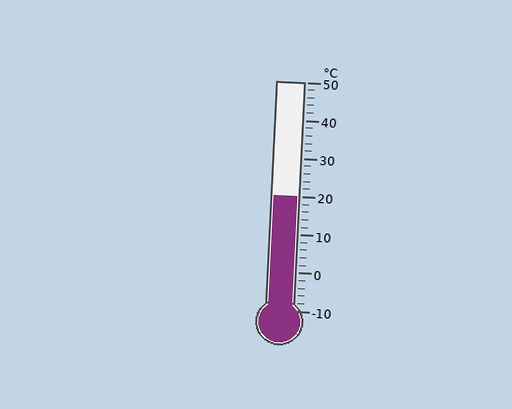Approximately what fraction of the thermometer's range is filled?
The thermometer is filled to approximately 50% of its range.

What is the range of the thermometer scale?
The thermometer scale ranges from -10°C to 50°C.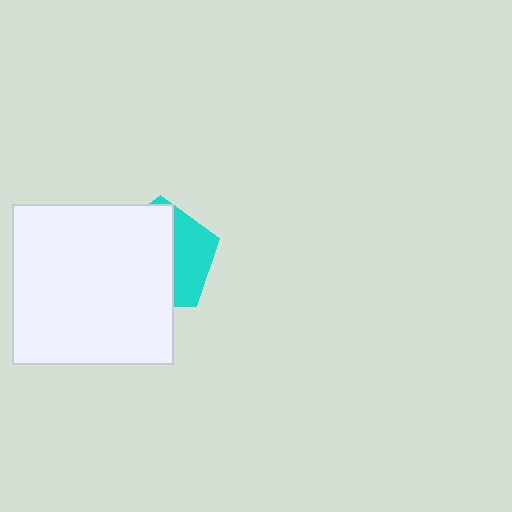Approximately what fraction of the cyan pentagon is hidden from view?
Roughly 64% of the cyan pentagon is hidden behind the white rectangle.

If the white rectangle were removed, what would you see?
You would see the complete cyan pentagon.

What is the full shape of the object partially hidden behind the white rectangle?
The partially hidden object is a cyan pentagon.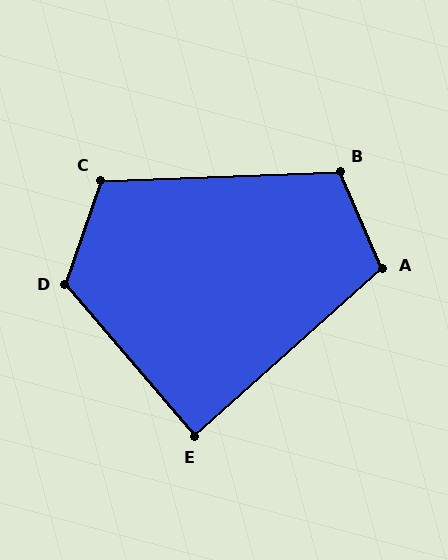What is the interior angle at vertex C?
Approximately 111 degrees (obtuse).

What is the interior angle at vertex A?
Approximately 108 degrees (obtuse).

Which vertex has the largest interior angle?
D, at approximately 121 degrees.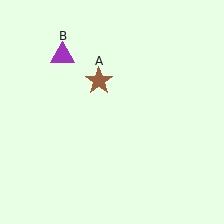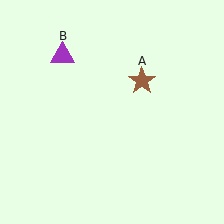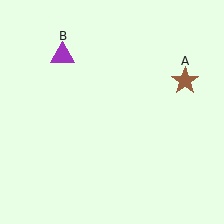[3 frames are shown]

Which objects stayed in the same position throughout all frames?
Purple triangle (object B) remained stationary.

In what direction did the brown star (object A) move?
The brown star (object A) moved right.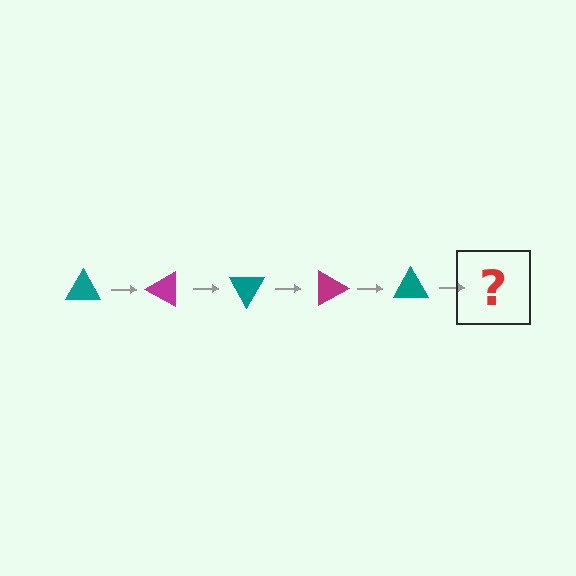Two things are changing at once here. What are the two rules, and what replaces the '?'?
The two rules are that it rotates 30 degrees each step and the color cycles through teal and magenta. The '?' should be a magenta triangle, rotated 150 degrees from the start.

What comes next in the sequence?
The next element should be a magenta triangle, rotated 150 degrees from the start.